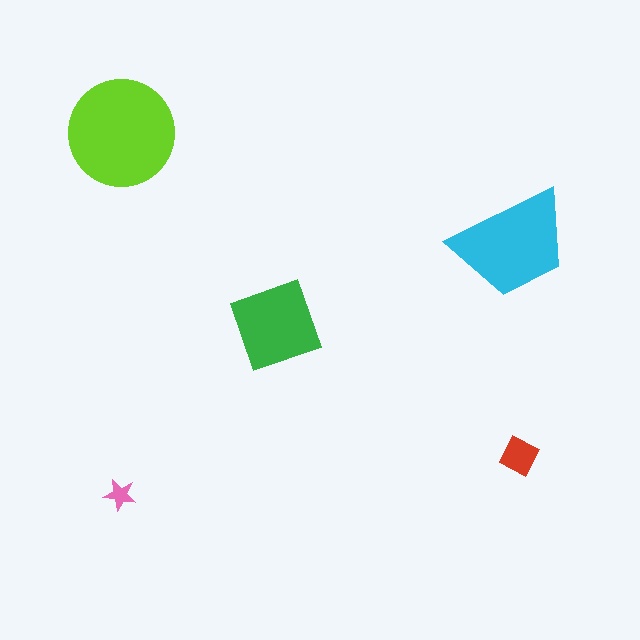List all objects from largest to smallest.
The lime circle, the cyan trapezoid, the green diamond, the red square, the pink star.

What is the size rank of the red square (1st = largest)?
4th.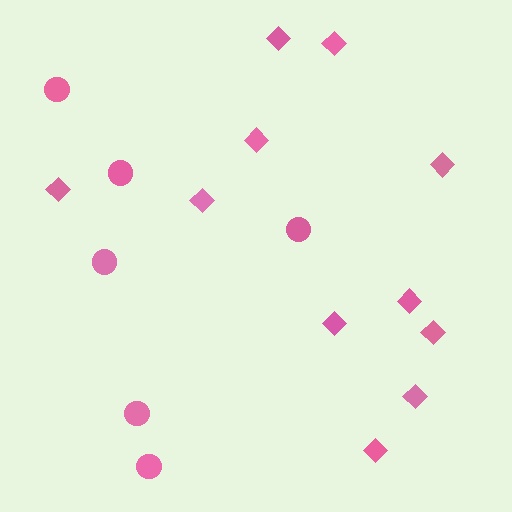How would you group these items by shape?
There are 2 groups: one group of circles (6) and one group of diamonds (11).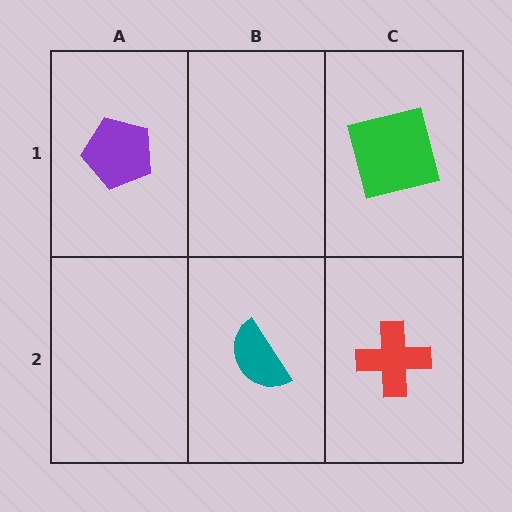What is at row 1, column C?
A green square.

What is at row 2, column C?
A red cross.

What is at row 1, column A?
A purple pentagon.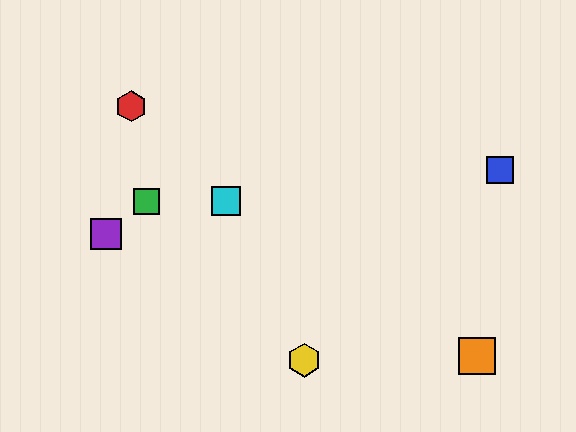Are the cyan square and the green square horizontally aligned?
Yes, both are at y≈201.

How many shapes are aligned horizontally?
2 shapes (the green square, the cyan square) are aligned horizontally.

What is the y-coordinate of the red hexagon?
The red hexagon is at y≈106.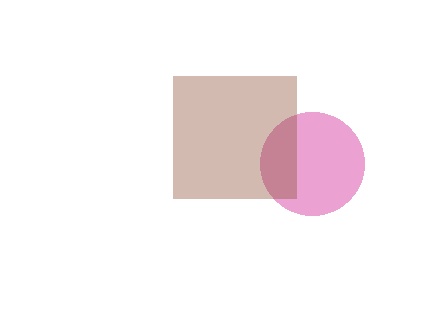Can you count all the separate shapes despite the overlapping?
Yes, there are 2 separate shapes.